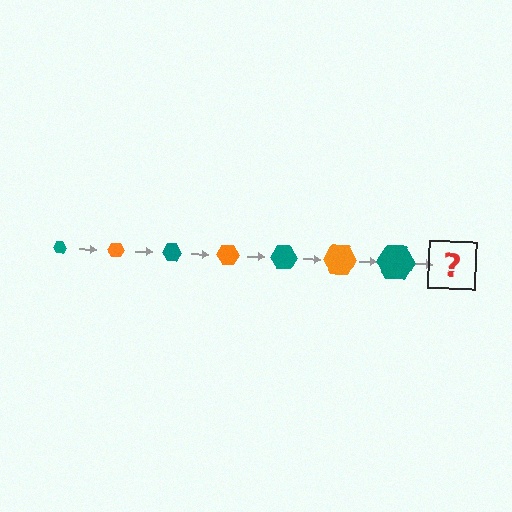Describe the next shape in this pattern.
It should be an orange hexagon, larger than the previous one.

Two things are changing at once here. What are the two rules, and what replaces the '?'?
The two rules are that the hexagon grows larger each step and the color cycles through teal and orange. The '?' should be an orange hexagon, larger than the previous one.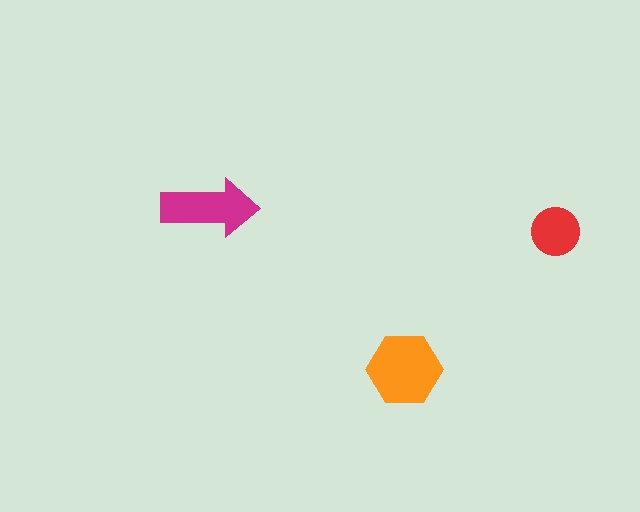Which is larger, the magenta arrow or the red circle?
The magenta arrow.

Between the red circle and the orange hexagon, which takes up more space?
The orange hexagon.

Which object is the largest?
The orange hexagon.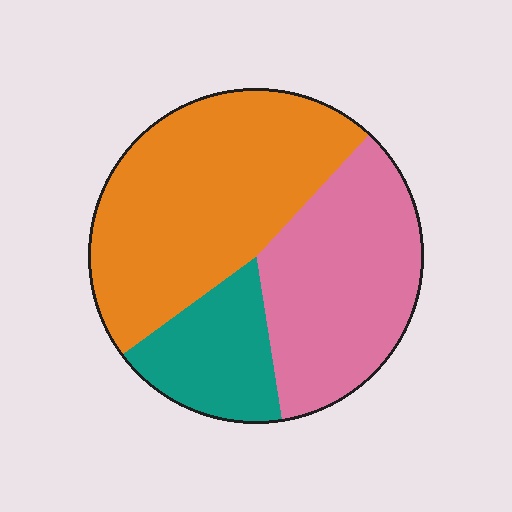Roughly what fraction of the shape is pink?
Pink takes up about three eighths (3/8) of the shape.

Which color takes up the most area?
Orange, at roughly 45%.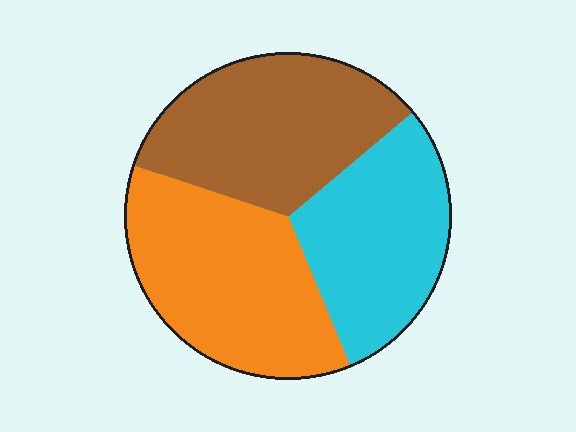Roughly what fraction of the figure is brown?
Brown takes up about one third (1/3) of the figure.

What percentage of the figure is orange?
Orange takes up between a third and a half of the figure.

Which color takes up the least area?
Cyan, at roughly 30%.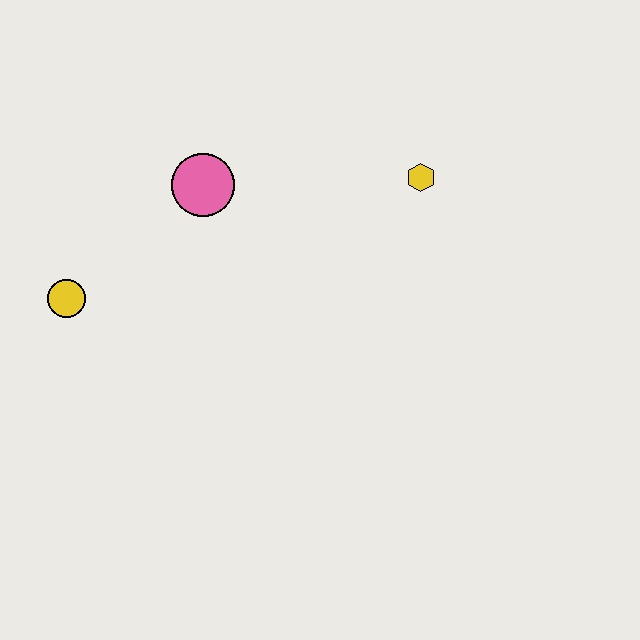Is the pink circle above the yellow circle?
Yes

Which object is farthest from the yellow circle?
The yellow hexagon is farthest from the yellow circle.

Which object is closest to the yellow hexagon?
The pink circle is closest to the yellow hexagon.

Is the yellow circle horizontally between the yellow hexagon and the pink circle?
No